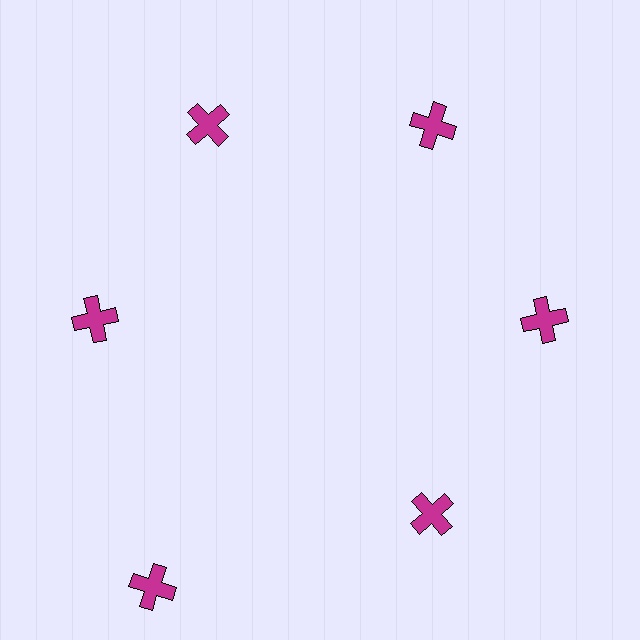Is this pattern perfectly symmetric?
No. The 6 magenta crosses are arranged in a ring, but one element near the 7 o'clock position is pushed outward from the center, breaking the 6-fold rotational symmetry.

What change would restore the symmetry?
The symmetry would be restored by moving it inward, back onto the ring so that all 6 crosses sit at equal angles and equal distance from the center.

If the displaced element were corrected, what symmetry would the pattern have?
It would have 6-fold rotational symmetry — the pattern would map onto itself every 60 degrees.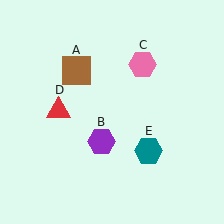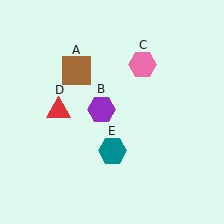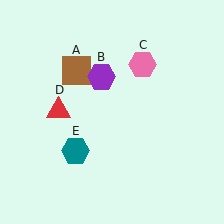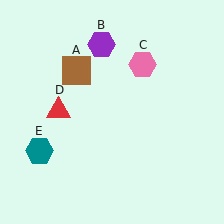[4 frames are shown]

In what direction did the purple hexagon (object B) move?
The purple hexagon (object B) moved up.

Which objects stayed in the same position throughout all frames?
Brown square (object A) and pink hexagon (object C) and red triangle (object D) remained stationary.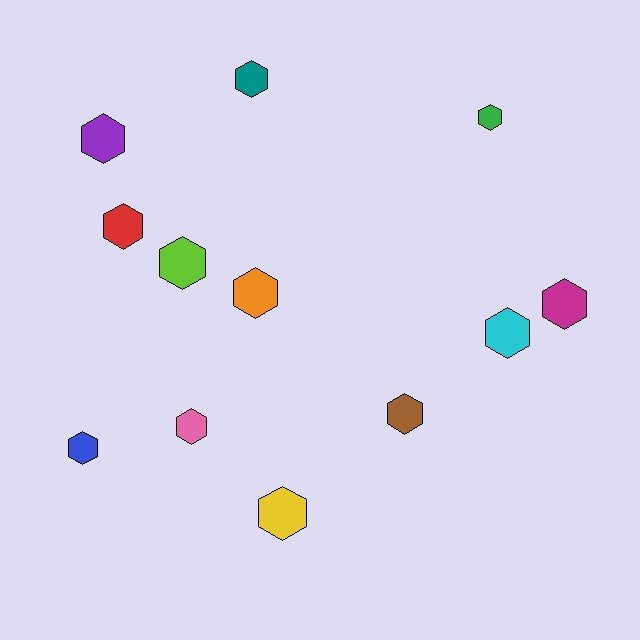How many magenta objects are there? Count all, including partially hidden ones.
There is 1 magenta object.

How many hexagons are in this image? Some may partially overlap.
There are 12 hexagons.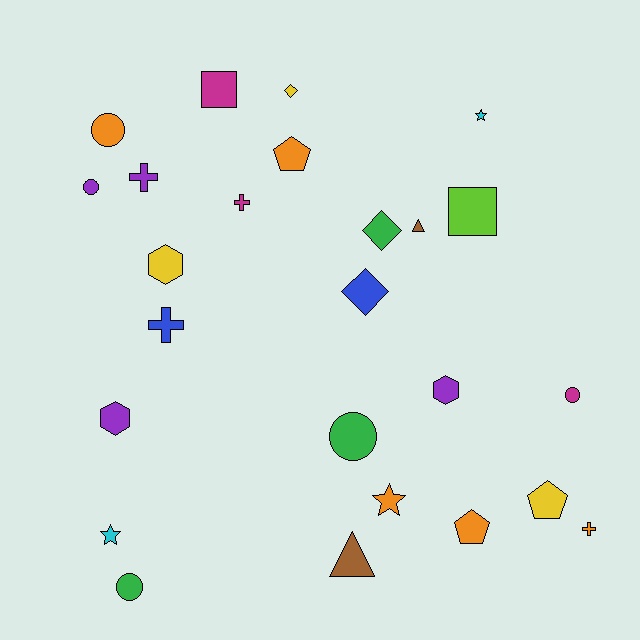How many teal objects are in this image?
There are no teal objects.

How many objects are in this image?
There are 25 objects.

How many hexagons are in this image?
There are 3 hexagons.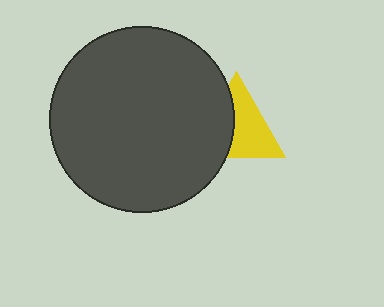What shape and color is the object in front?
The object in front is a dark gray circle.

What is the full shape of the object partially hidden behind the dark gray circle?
The partially hidden object is a yellow triangle.